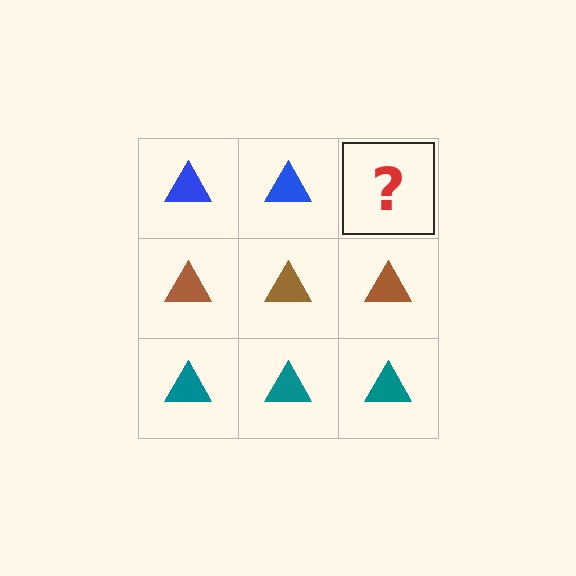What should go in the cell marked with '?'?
The missing cell should contain a blue triangle.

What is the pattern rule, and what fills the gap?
The rule is that each row has a consistent color. The gap should be filled with a blue triangle.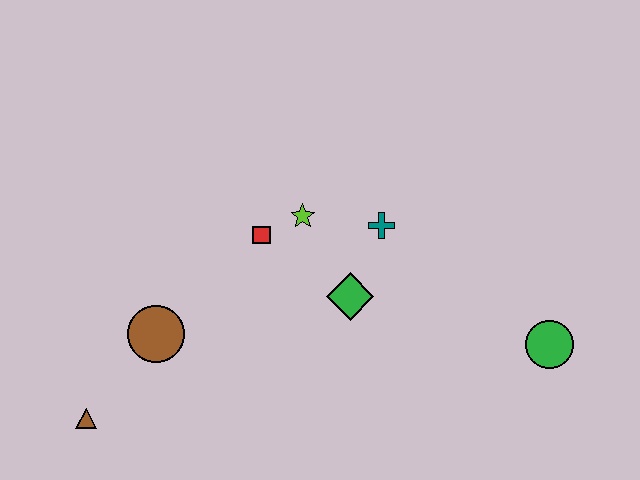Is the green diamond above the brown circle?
Yes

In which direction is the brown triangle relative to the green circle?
The brown triangle is to the left of the green circle.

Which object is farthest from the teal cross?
The brown triangle is farthest from the teal cross.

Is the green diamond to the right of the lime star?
Yes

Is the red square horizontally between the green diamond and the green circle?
No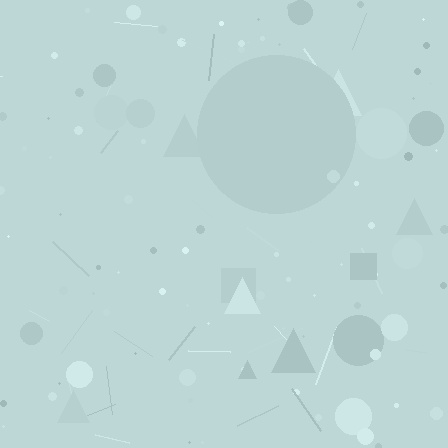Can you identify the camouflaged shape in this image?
The camouflaged shape is a circle.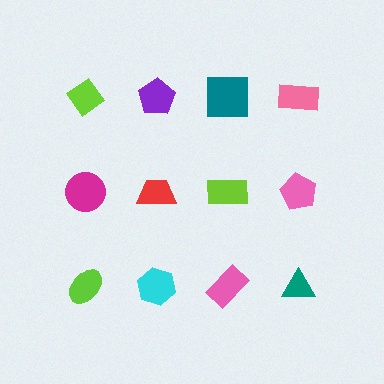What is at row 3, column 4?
A teal triangle.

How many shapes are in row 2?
4 shapes.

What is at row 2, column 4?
A pink pentagon.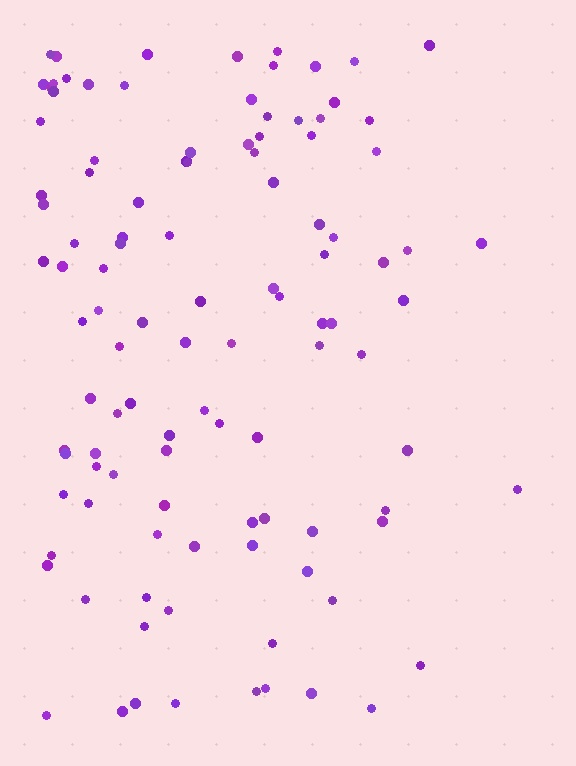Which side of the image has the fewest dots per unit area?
The right.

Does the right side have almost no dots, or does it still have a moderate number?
Still a moderate number, just noticeably fewer than the left.